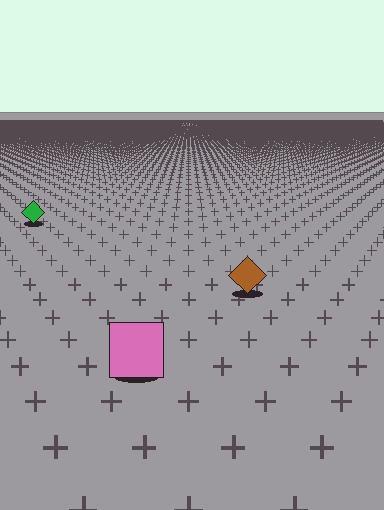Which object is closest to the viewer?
The pink square is closest. The texture marks near it are larger and more spread out.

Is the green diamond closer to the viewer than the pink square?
No. The pink square is closer — you can tell from the texture gradient: the ground texture is coarser near it.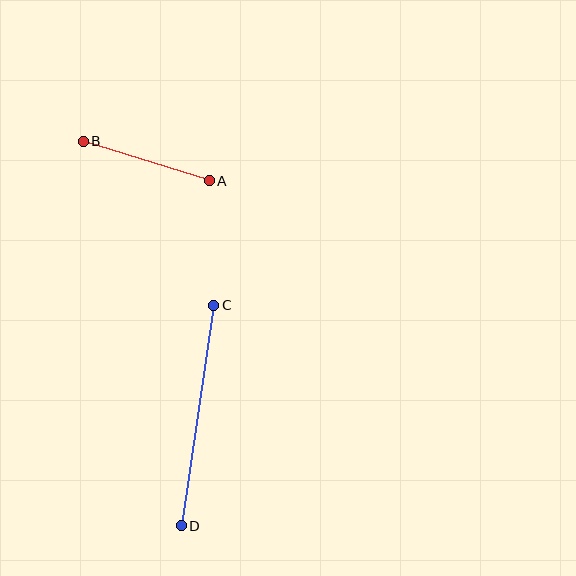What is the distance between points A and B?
The distance is approximately 132 pixels.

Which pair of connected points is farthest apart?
Points C and D are farthest apart.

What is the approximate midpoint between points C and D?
The midpoint is at approximately (198, 415) pixels.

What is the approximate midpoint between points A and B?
The midpoint is at approximately (146, 161) pixels.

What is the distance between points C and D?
The distance is approximately 223 pixels.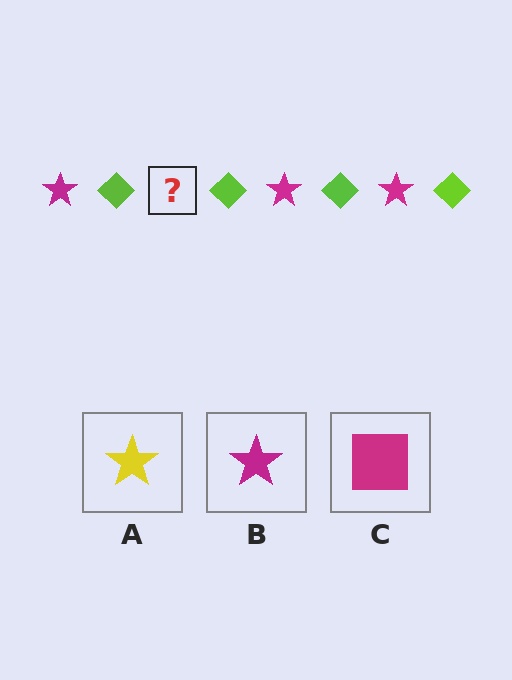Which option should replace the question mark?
Option B.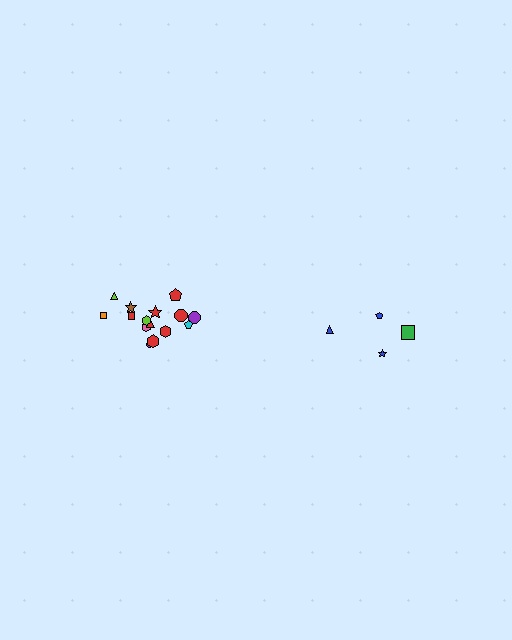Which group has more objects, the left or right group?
The left group.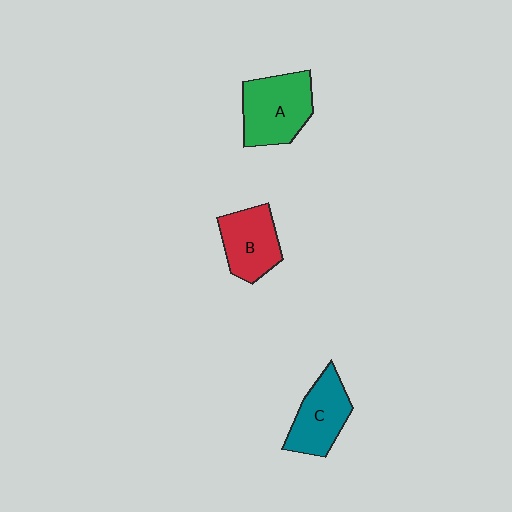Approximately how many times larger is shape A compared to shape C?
Approximately 1.2 times.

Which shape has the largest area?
Shape A (green).